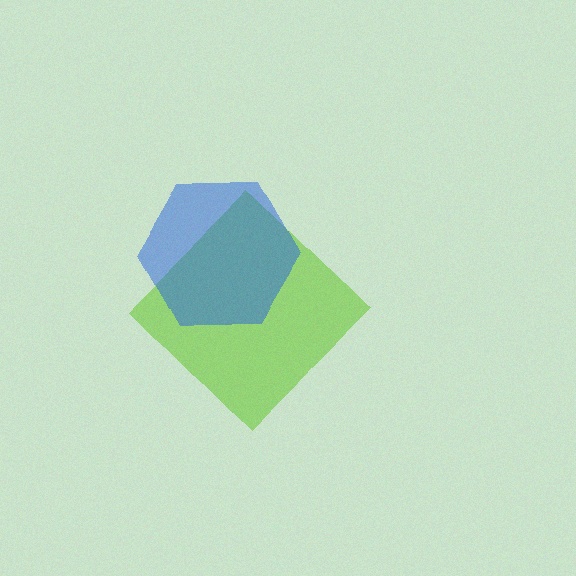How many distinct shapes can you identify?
There are 2 distinct shapes: a lime diamond, a blue hexagon.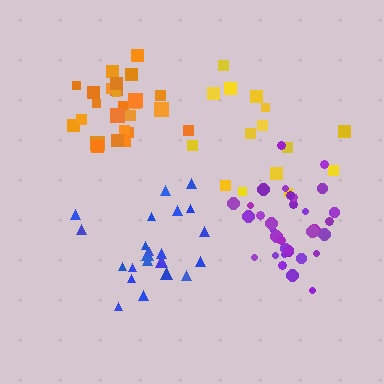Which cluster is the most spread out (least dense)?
Yellow.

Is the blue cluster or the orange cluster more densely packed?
Orange.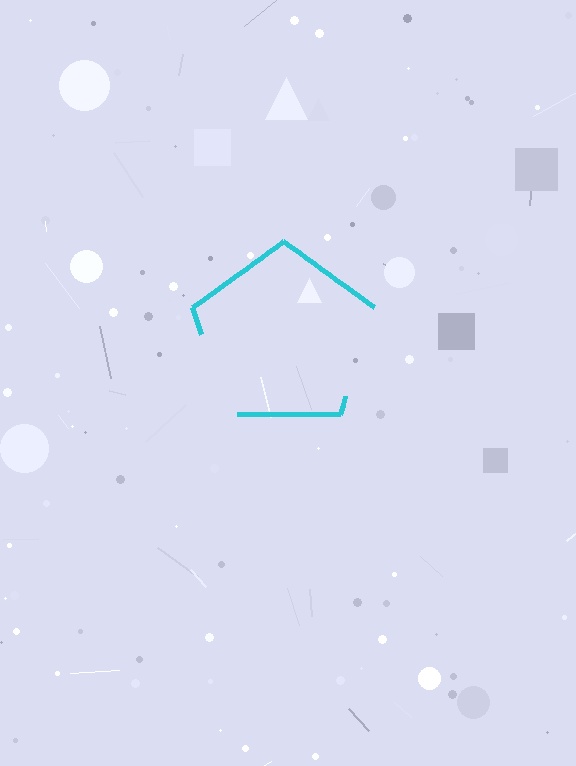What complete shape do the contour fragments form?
The contour fragments form a pentagon.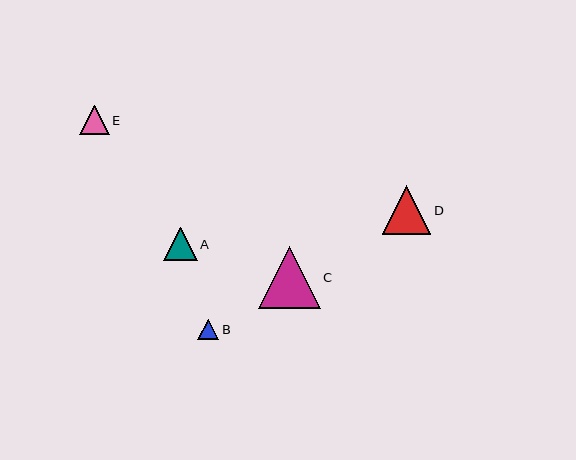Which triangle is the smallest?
Triangle B is the smallest with a size of approximately 21 pixels.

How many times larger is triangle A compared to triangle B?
Triangle A is approximately 1.6 times the size of triangle B.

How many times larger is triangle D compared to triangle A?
Triangle D is approximately 1.5 times the size of triangle A.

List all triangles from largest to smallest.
From largest to smallest: C, D, A, E, B.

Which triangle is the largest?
Triangle C is the largest with a size of approximately 62 pixels.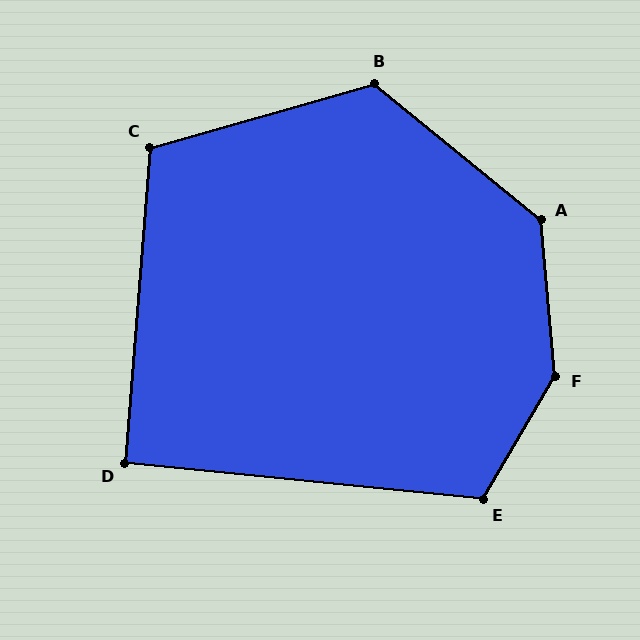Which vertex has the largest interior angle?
F, at approximately 144 degrees.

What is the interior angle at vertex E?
Approximately 115 degrees (obtuse).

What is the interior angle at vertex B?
Approximately 125 degrees (obtuse).